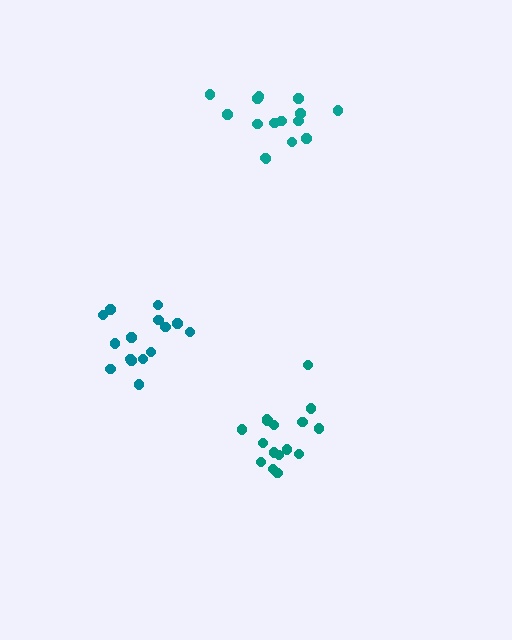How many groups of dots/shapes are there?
There are 3 groups.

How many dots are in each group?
Group 1: 16 dots, Group 2: 15 dots, Group 3: 15 dots (46 total).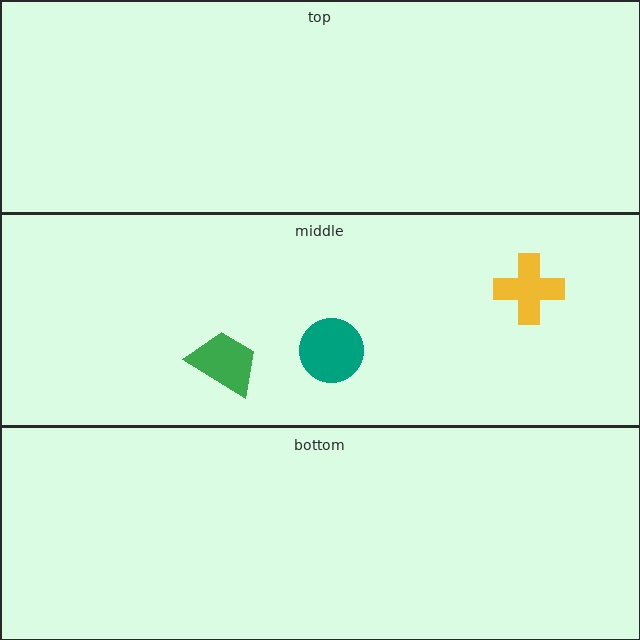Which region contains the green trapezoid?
The middle region.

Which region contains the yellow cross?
The middle region.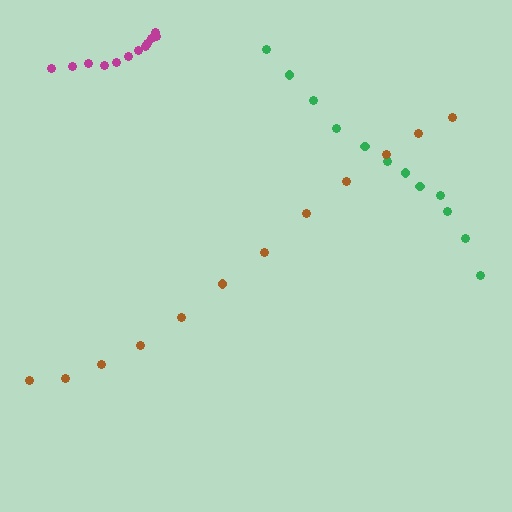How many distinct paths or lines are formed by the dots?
There are 3 distinct paths.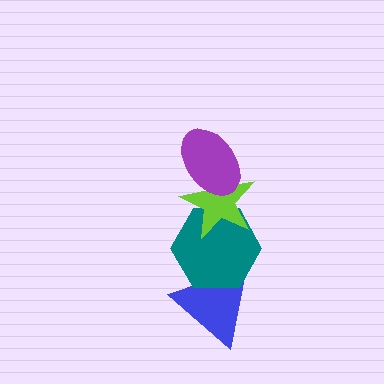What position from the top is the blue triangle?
The blue triangle is 4th from the top.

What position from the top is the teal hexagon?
The teal hexagon is 3rd from the top.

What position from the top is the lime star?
The lime star is 2nd from the top.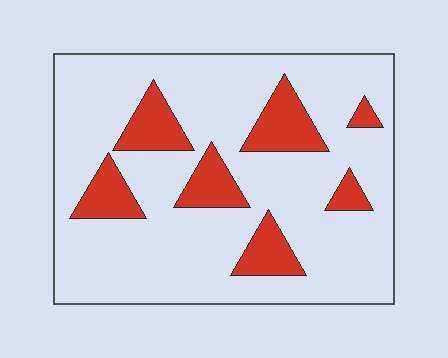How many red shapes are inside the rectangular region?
7.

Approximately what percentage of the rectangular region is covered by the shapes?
Approximately 20%.